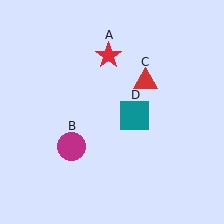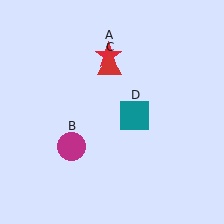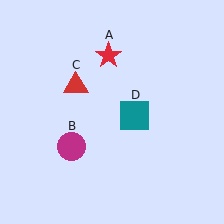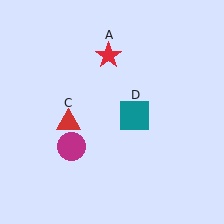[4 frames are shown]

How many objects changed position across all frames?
1 object changed position: red triangle (object C).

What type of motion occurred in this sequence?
The red triangle (object C) rotated counterclockwise around the center of the scene.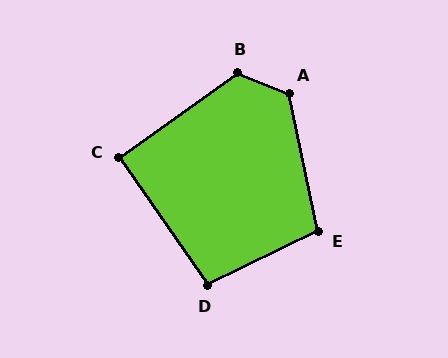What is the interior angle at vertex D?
Approximately 99 degrees (obtuse).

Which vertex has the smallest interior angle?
C, at approximately 91 degrees.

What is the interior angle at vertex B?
Approximately 122 degrees (obtuse).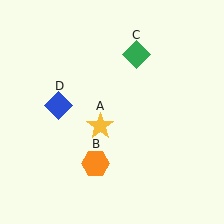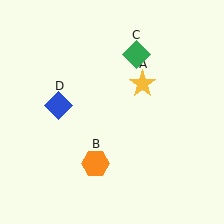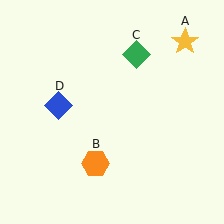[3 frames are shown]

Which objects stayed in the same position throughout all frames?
Orange hexagon (object B) and green diamond (object C) and blue diamond (object D) remained stationary.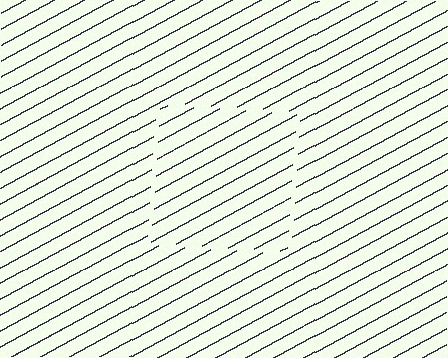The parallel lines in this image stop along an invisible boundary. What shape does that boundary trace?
An illusory square. The interior of the shape contains the same grating, shifted by half a period — the contour is defined by the phase discontinuity where line-ends from the inner and outer gratings abut.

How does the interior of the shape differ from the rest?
The interior of the shape contains the same grating, shifted by half a period — the contour is defined by the phase discontinuity where line-ends from the inner and outer gratings abut.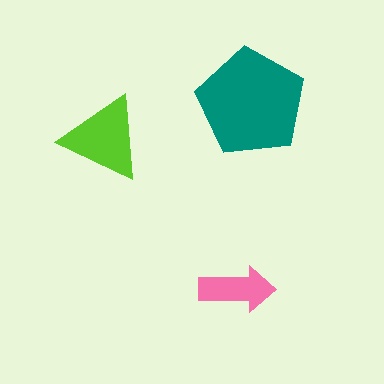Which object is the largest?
The teal pentagon.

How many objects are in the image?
There are 3 objects in the image.